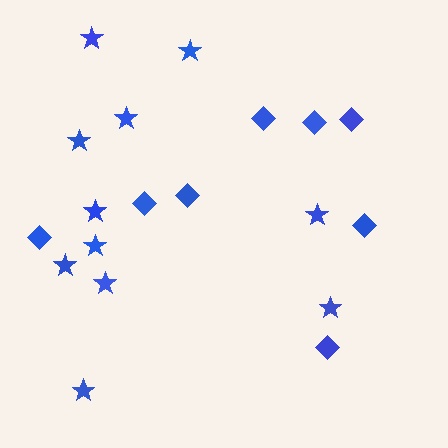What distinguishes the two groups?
There are 2 groups: one group of diamonds (8) and one group of stars (11).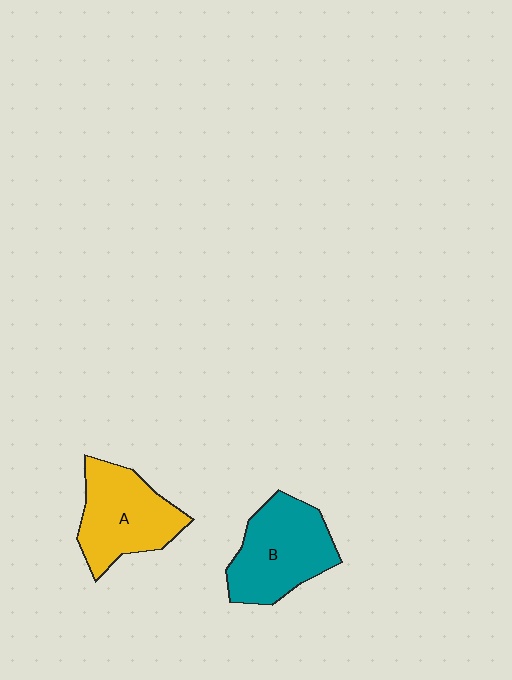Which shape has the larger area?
Shape B (teal).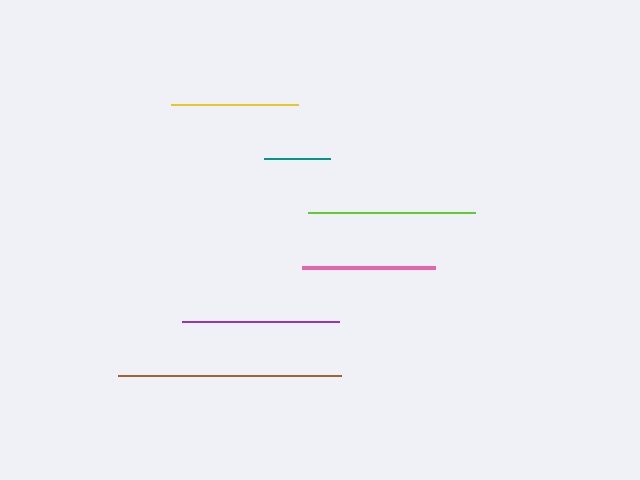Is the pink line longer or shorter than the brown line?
The brown line is longer than the pink line.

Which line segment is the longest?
The brown line is the longest at approximately 223 pixels.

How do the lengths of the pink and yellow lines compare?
The pink and yellow lines are approximately the same length.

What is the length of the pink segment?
The pink segment is approximately 133 pixels long.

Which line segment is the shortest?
The teal line is the shortest at approximately 67 pixels.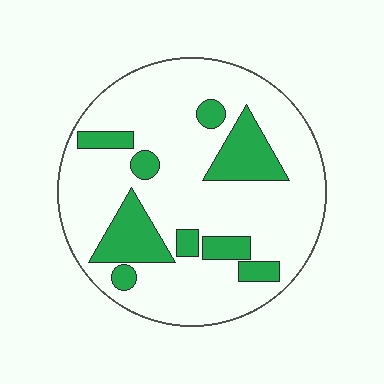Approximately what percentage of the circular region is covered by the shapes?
Approximately 20%.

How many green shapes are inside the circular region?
9.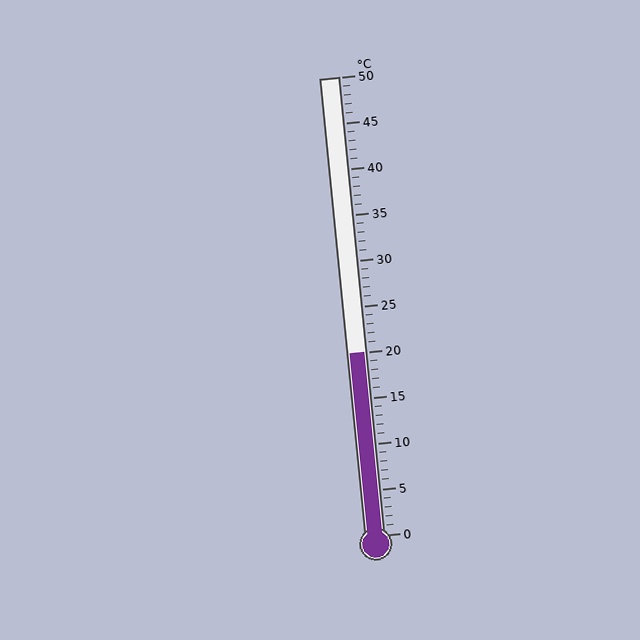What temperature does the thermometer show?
The thermometer shows approximately 20°C.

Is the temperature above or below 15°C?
The temperature is above 15°C.